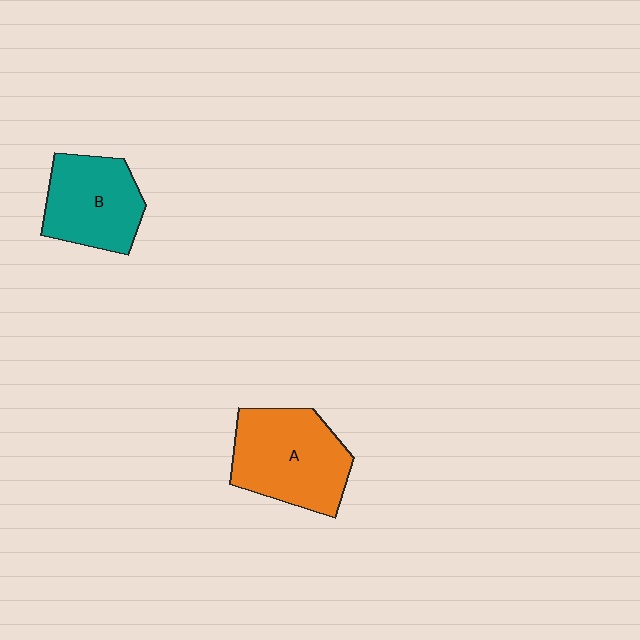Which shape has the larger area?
Shape A (orange).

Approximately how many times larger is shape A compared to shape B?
Approximately 1.2 times.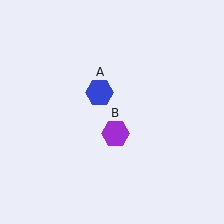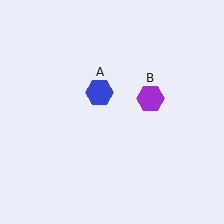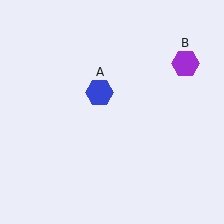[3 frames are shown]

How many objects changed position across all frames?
1 object changed position: purple hexagon (object B).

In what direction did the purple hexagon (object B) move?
The purple hexagon (object B) moved up and to the right.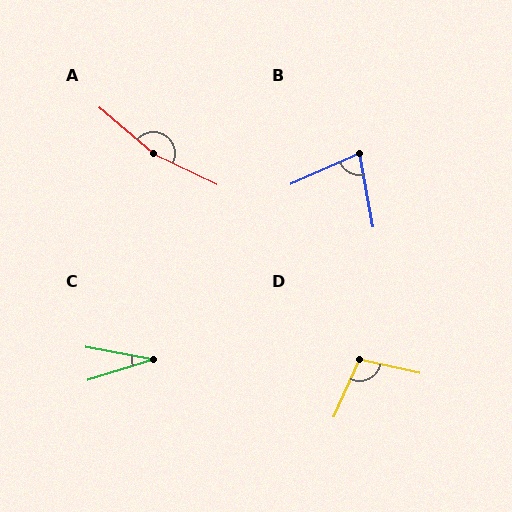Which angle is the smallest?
C, at approximately 28 degrees.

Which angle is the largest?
A, at approximately 166 degrees.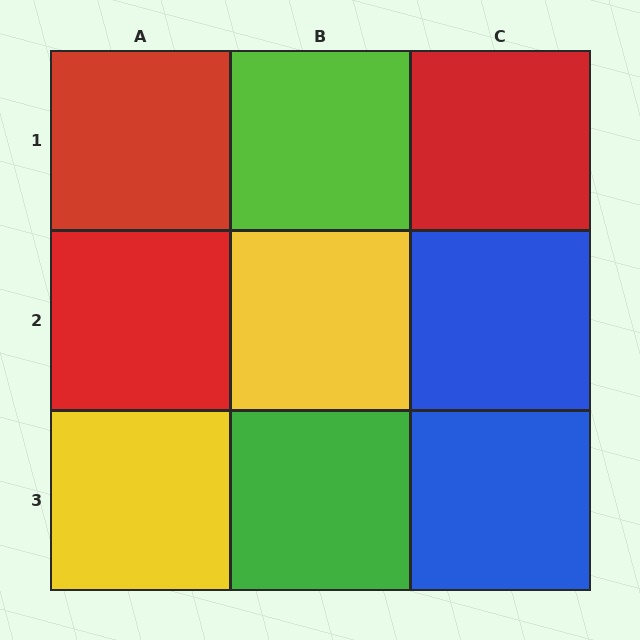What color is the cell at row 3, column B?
Green.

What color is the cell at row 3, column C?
Blue.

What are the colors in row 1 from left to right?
Red, lime, red.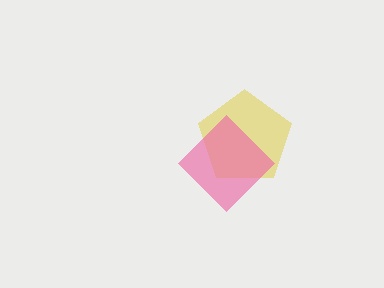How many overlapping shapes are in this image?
There are 2 overlapping shapes in the image.